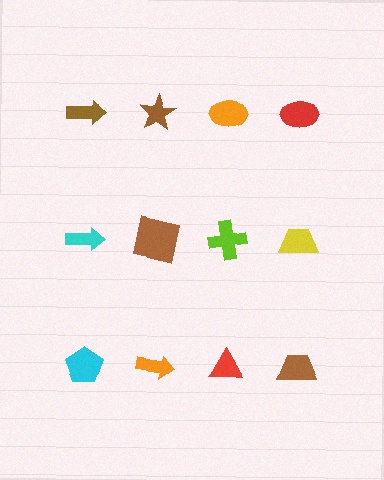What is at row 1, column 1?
A brown arrow.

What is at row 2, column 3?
A lime cross.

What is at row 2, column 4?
A yellow trapezoid.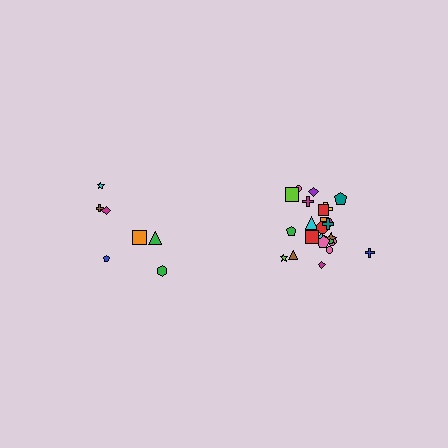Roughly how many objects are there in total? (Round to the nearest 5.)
Roughly 30 objects in total.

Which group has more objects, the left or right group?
The right group.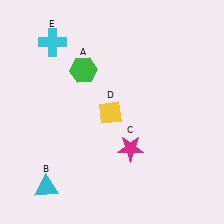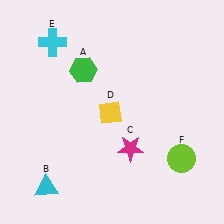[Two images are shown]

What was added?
A lime circle (F) was added in Image 2.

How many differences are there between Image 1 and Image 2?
There is 1 difference between the two images.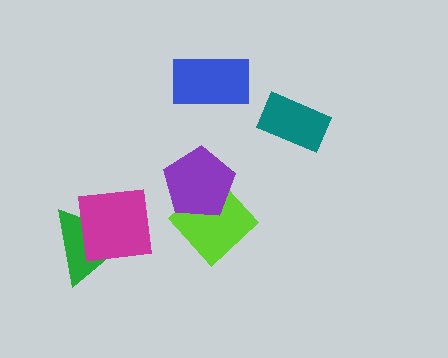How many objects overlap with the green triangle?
1 object overlaps with the green triangle.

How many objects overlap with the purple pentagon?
1 object overlaps with the purple pentagon.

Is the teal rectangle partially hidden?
No, no other shape covers it.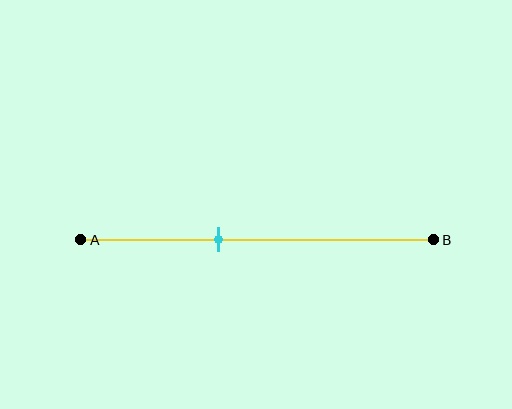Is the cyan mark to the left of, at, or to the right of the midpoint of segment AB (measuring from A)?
The cyan mark is to the left of the midpoint of segment AB.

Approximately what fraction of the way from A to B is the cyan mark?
The cyan mark is approximately 40% of the way from A to B.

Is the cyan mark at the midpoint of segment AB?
No, the mark is at about 40% from A, not at the 50% midpoint.